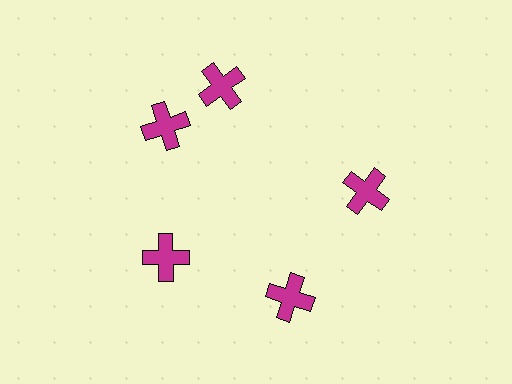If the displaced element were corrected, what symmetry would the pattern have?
It would have 5-fold rotational symmetry — the pattern would map onto itself every 72 degrees.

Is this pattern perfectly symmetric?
No. The 5 magenta crosses are arranged in a ring, but one element near the 1 o'clock position is rotated out of alignment along the ring, breaking the 5-fold rotational symmetry.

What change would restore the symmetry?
The symmetry would be restored by rotating it back into even spacing with its neighbors so that all 5 crosses sit at equal angles and equal distance from the center.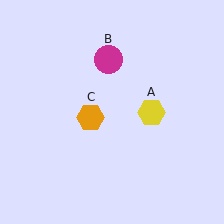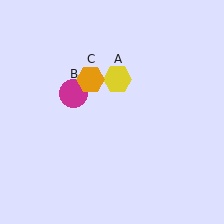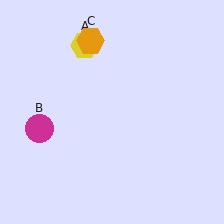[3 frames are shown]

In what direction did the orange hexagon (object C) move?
The orange hexagon (object C) moved up.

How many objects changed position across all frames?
3 objects changed position: yellow hexagon (object A), magenta circle (object B), orange hexagon (object C).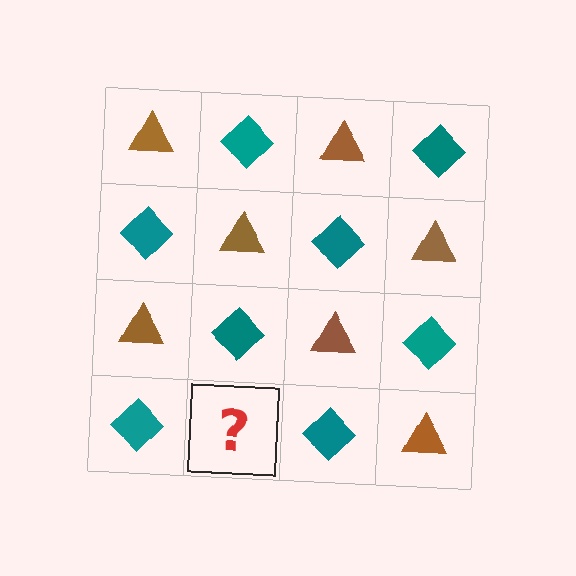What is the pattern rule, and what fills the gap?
The rule is that it alternates brown triangle and teal diamond in a checkerboard pattern. The gap should be filled with a brown triangle.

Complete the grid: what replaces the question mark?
The question mark should be replaced with a brown triangle.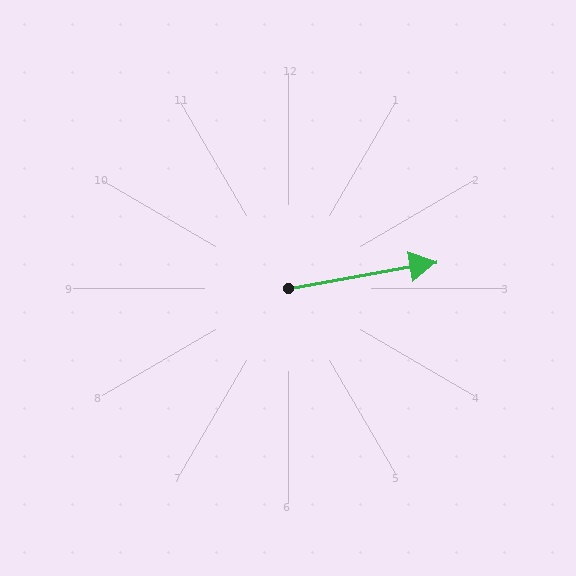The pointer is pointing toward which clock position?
Roughly 3 o'clock.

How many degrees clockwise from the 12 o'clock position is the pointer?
Approximately 80 degrees.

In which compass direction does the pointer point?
East.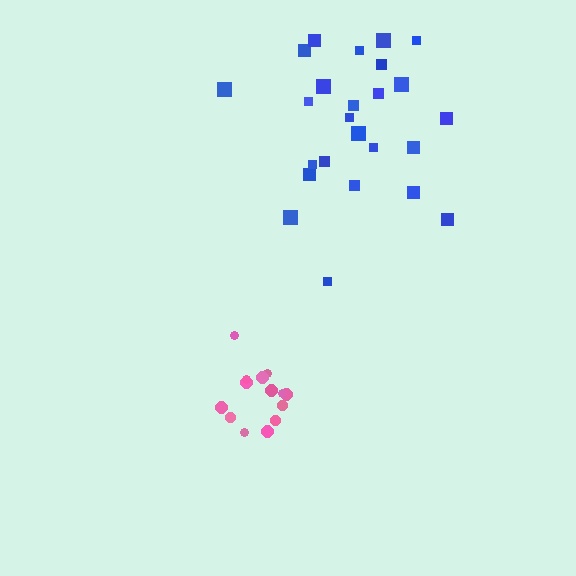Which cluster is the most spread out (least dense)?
Blue.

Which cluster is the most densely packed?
Pink.